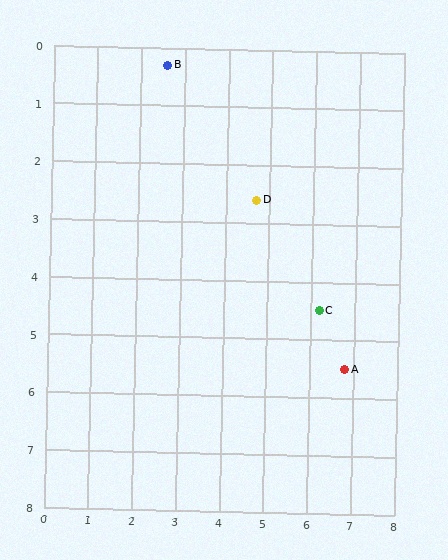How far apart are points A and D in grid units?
Points A and D are about 3.6 grid units apart.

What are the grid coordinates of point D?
Point D is at approximately (4.7, 2.6).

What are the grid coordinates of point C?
Point C is at approximately (6.2, 4.5).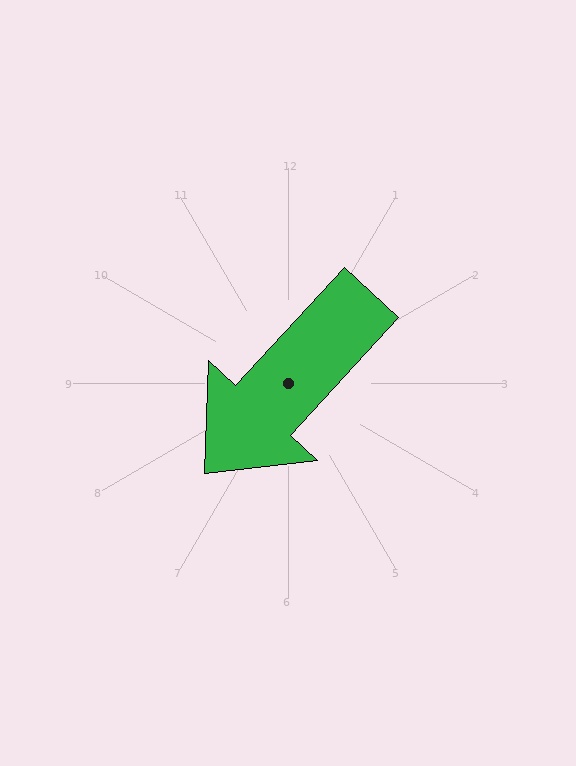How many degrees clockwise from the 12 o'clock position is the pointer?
Approximately 223 degrees.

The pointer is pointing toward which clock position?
Roughly 7 o'clock.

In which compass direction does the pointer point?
Southwest.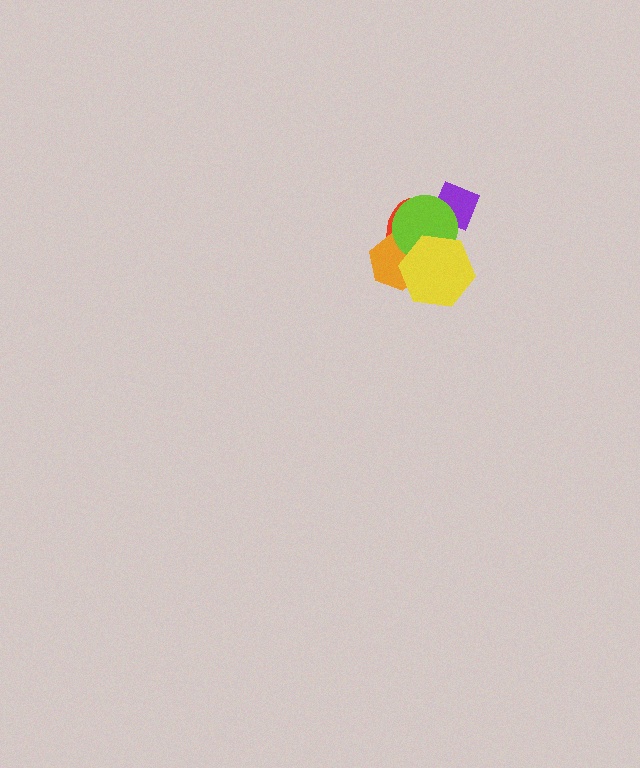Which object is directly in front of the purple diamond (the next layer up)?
The red ellipse is directly in front of the purple diamond.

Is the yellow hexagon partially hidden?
No, no other shape covers it.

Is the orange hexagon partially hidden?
Yes, it is partially covered by another shape.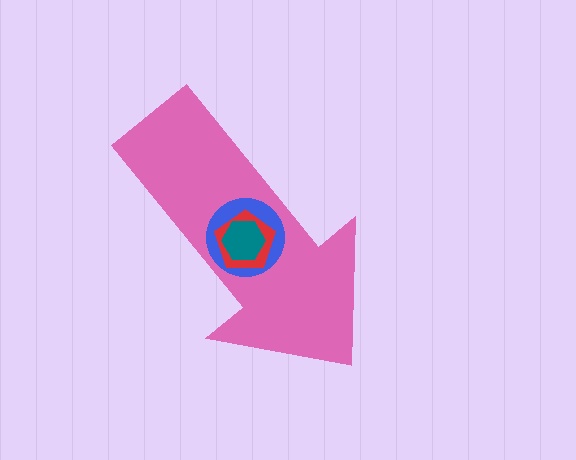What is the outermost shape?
The pink arrow.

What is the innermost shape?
The teal hexagon.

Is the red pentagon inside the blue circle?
Yes.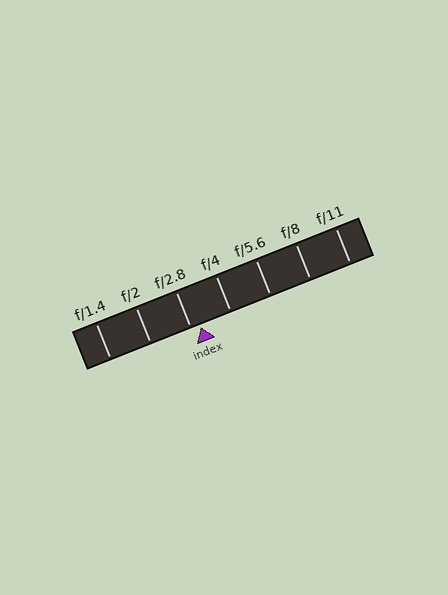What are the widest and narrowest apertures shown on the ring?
The widest aperture shown is f/1.4 and the narrowest is f/11.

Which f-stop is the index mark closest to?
The index mark is closest to f/2.8.